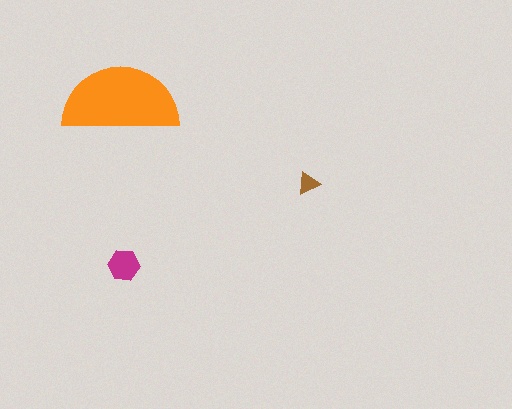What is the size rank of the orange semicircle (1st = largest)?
1st.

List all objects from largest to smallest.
The orange semicircle, the magenta hexagon, the brown triangle.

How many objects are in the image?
There are 3 objects in the image.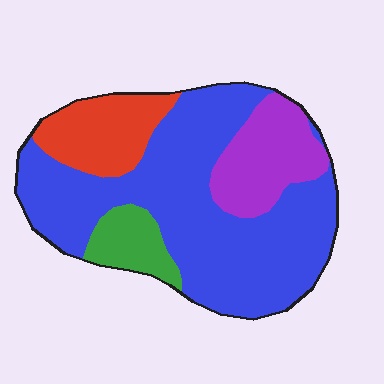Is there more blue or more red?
Blue.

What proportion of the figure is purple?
Purple covers 16% of the figure.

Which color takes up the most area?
Blue, at roughly 60%.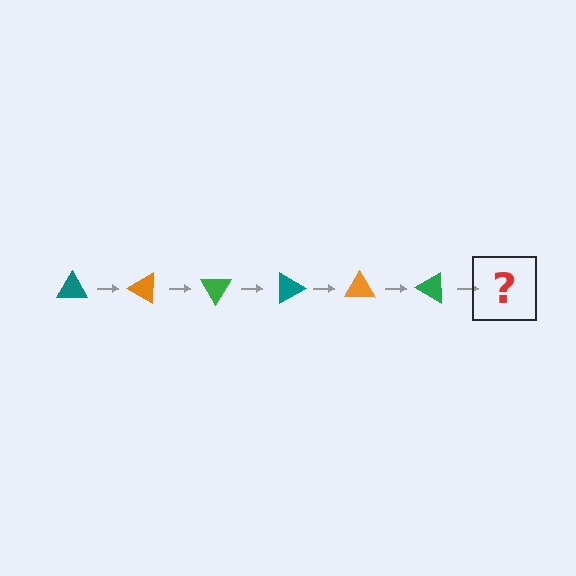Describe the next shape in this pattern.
It should be a teal triangle, rotated 180 degrees from the start.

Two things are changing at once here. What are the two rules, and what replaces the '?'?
The two rules are that it rotates 30 degrees each step and the color cycles through teal, orange, and green. The '?' should be a teal triangle, rotated 180 degrees from the start.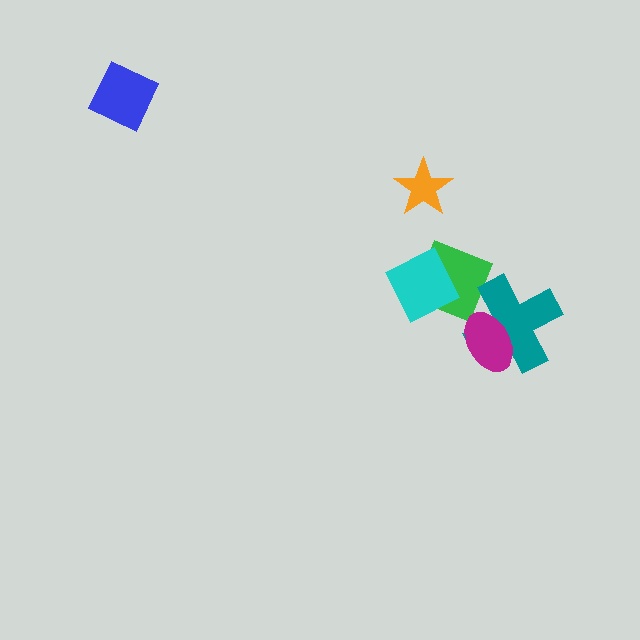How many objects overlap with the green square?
1 object overlaps with the green square.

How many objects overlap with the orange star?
0 objects overlap with the orange star.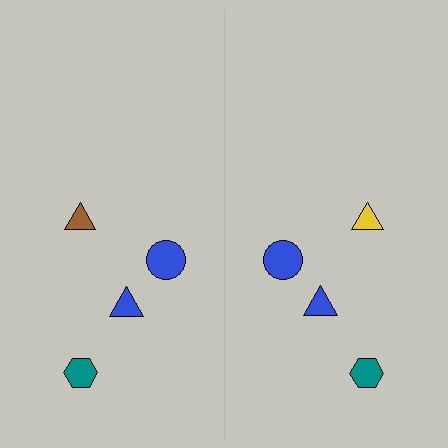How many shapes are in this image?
There are 8 shapes in this image.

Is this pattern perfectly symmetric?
No, the pattern is not perfectly symmetric. The yellow triangle on the right side breaks the symmetry — its mirror counterpart is brown.